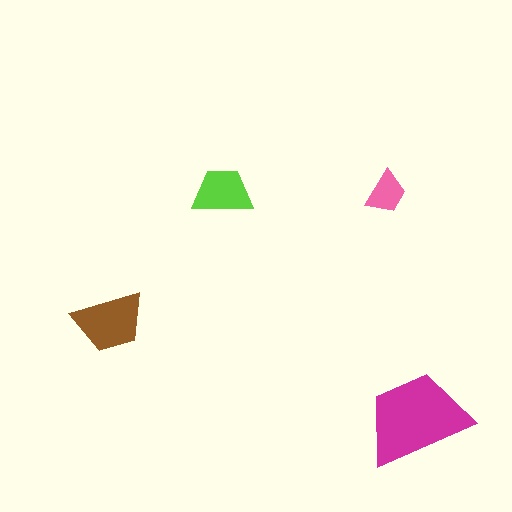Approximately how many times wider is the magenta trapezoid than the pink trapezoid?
About 2.5 times wider.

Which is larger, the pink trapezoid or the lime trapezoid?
The lime one.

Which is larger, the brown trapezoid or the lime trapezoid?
The brown one.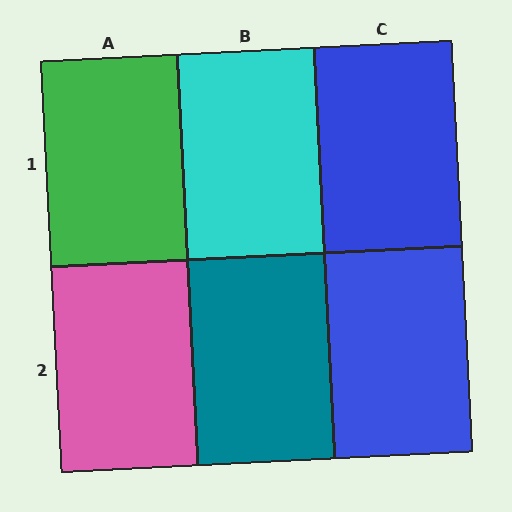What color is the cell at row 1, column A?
Green.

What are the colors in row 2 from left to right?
Pink, teal, blue.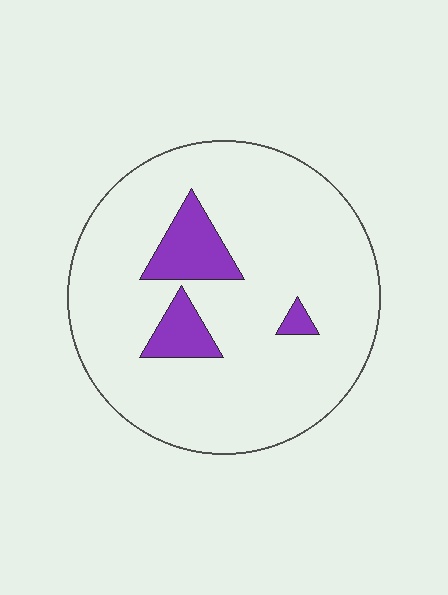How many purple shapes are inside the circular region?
3.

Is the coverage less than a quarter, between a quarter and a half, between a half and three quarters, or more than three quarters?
Less than a quarter.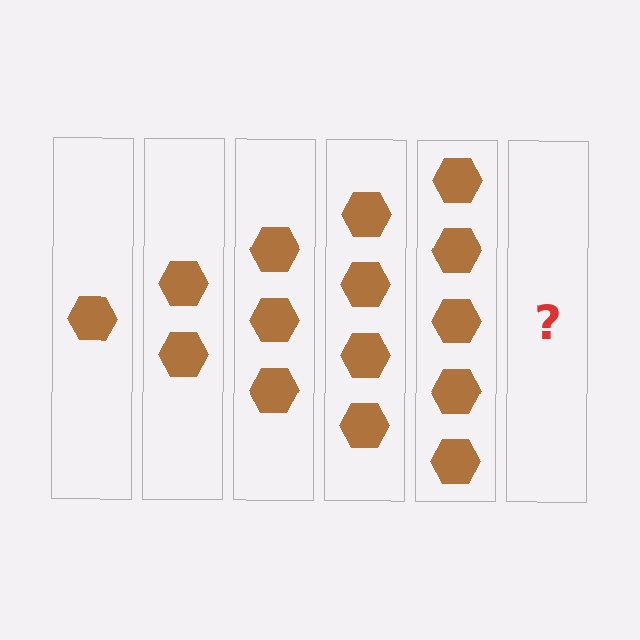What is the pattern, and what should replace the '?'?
The pattern is that each step adds one more hexagon. The '?' should be 6 hexagons.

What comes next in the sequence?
The next element should be 6 hexagons.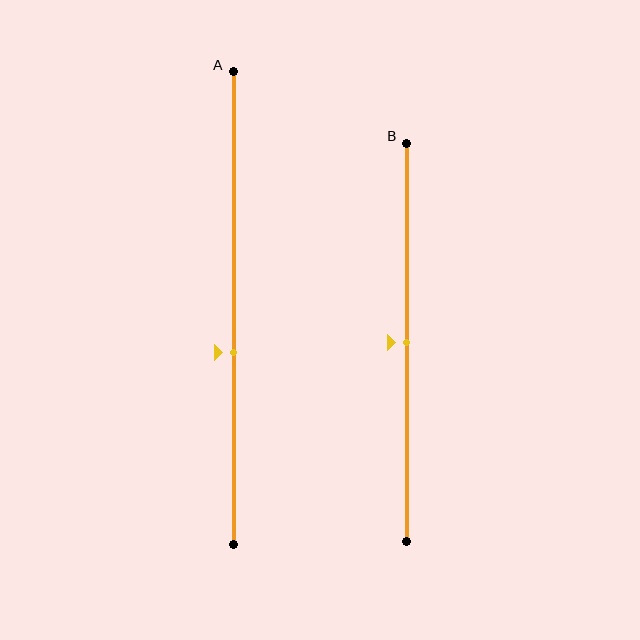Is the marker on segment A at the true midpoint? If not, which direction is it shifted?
No, the marker on segment A is shifted downward by about 9% of the segment length.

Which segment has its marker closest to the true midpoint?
Segment B has its marker closest to the true midpoint.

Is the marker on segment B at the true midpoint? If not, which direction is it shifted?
Yes, the marker on segment B is at the true midpoint.